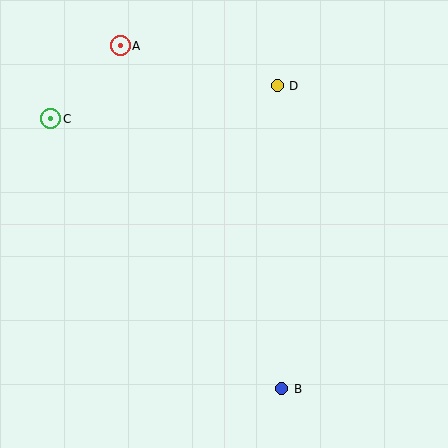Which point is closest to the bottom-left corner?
Point B is closest to the bottom-left corner.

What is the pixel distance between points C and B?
The distance between C and B is 355 pixels.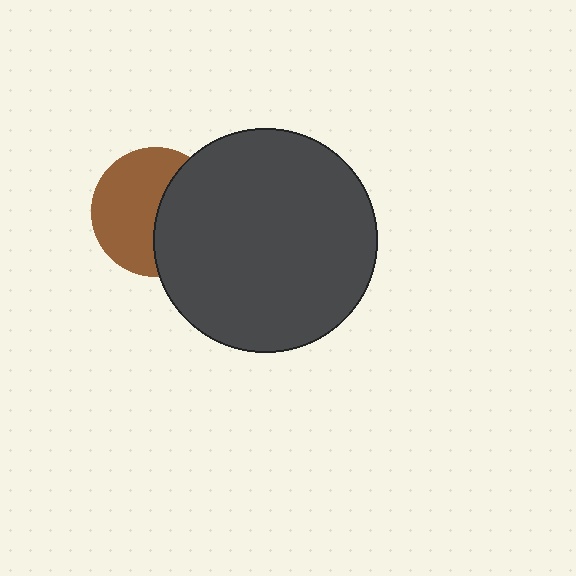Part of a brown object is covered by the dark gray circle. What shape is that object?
It is a circle.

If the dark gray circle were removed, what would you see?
You would see the complete brown circle.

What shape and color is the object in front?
The object in front is a dark gray circle.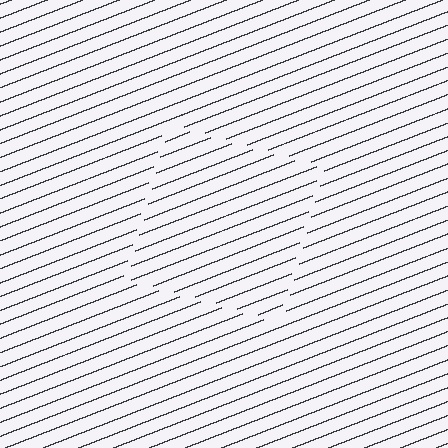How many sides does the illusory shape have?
4 sides — the line-ends trace a square.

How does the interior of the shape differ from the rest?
The interior of the shape contains the same grating, shifted by half a period — the contour is defined by the phase discontinuity where line-ends from the inner and outer gratings abut.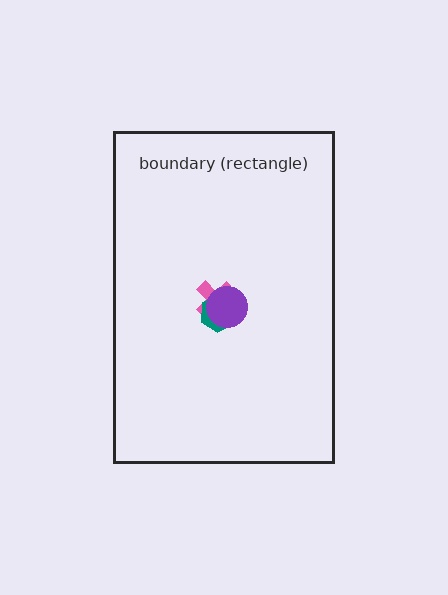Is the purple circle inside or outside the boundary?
Inside.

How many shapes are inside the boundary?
4 inside, 0 outside.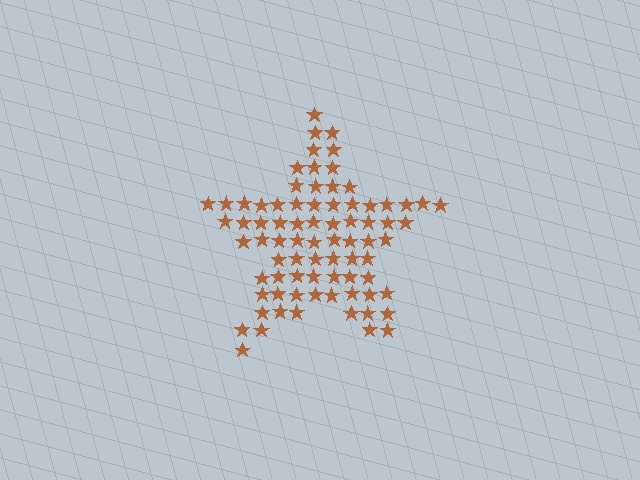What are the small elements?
The small elements are stars.